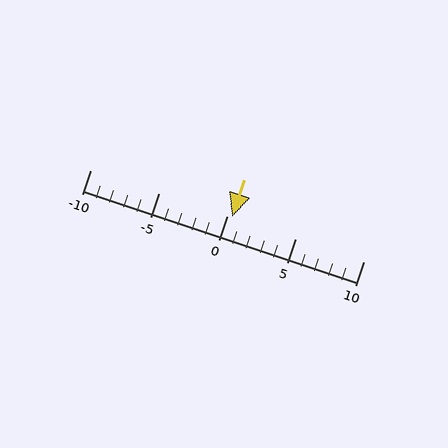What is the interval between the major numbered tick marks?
The major tick marks are spaced 5 units apart.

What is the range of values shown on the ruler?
The ruler shows values from -10 to 10.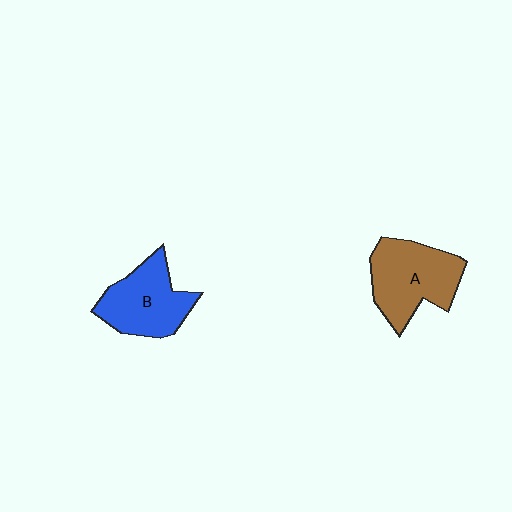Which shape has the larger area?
Shape A (brown).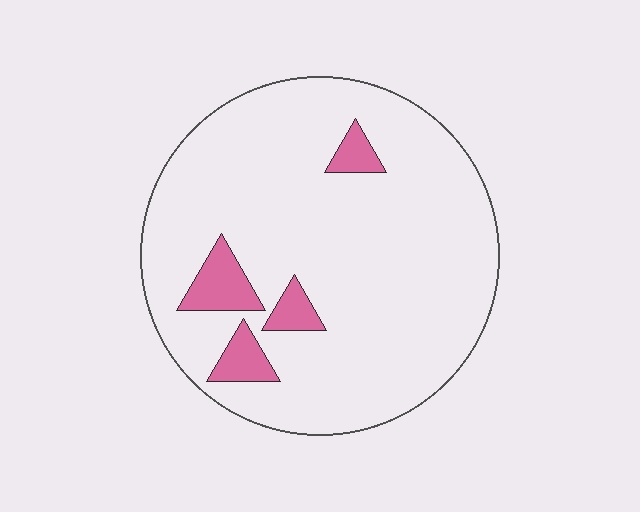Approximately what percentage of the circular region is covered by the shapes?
Approximately 10%.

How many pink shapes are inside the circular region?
4.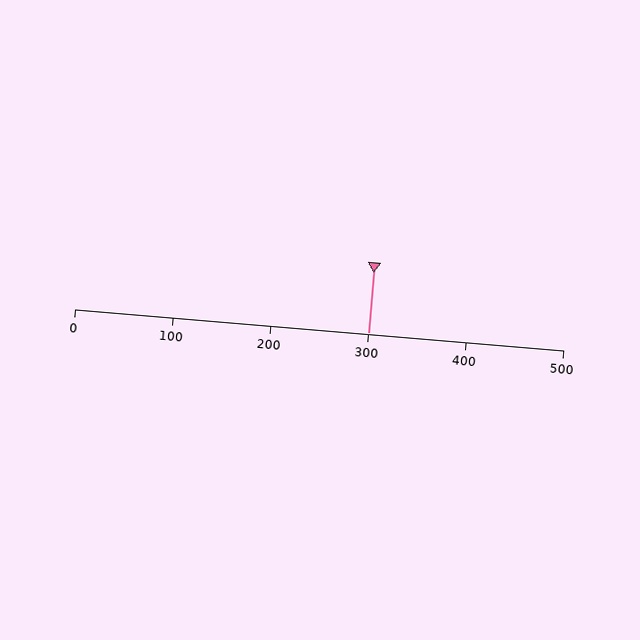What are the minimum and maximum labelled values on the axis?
The axis runs from 0 to 500.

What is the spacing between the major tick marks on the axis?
The major ticks are spaced 100 apart.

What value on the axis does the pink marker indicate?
The marker indicates approximately 300.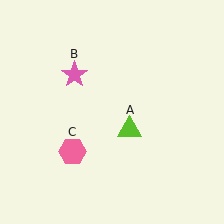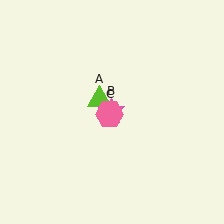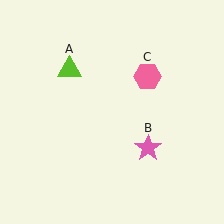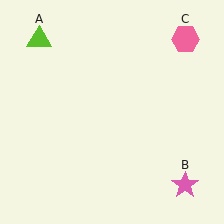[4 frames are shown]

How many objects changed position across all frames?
3 objects changed position: lime triangle (object A), pink star (object B), pink hexagon (object C).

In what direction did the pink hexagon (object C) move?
The pink hexagon (object C) moved up and to the right.